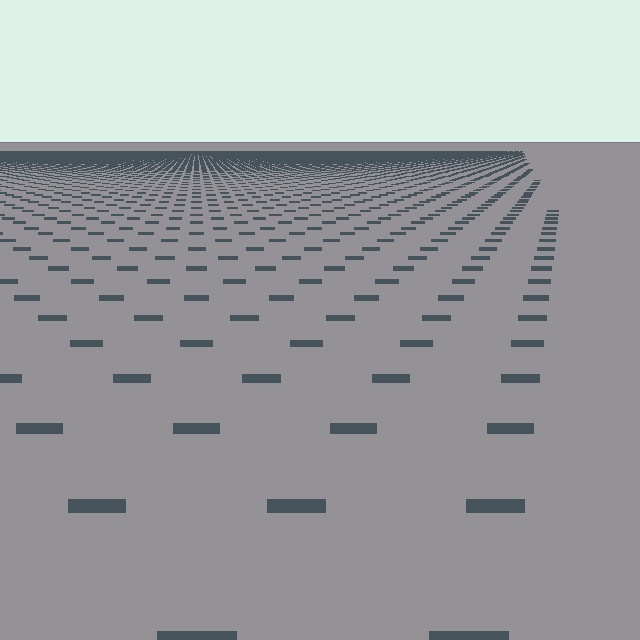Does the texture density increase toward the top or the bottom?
Density increases toward the top.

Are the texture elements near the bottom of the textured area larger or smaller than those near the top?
Larger. Near the bottom, elements are closer to the viewer and appear at a bigger on-screen size.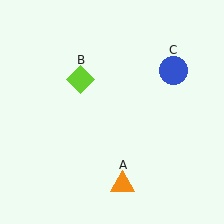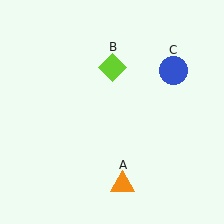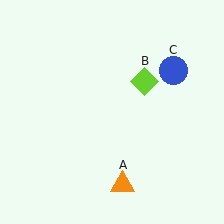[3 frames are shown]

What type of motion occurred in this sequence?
The lime diamond (object B) rotated clockwise around the center of the scene.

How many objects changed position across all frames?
1 object changed position: lime diamond (object B).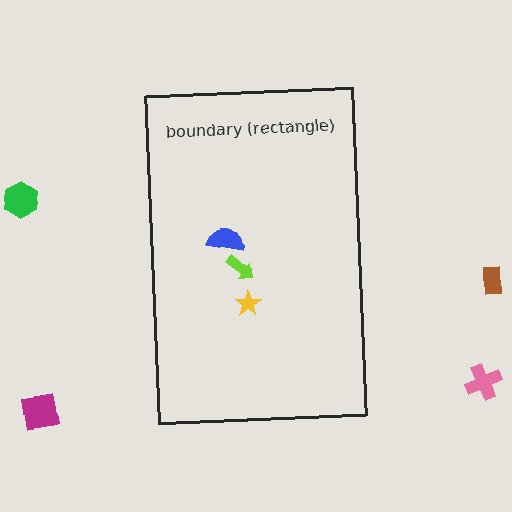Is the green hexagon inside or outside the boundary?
Outside.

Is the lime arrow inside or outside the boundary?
Inside.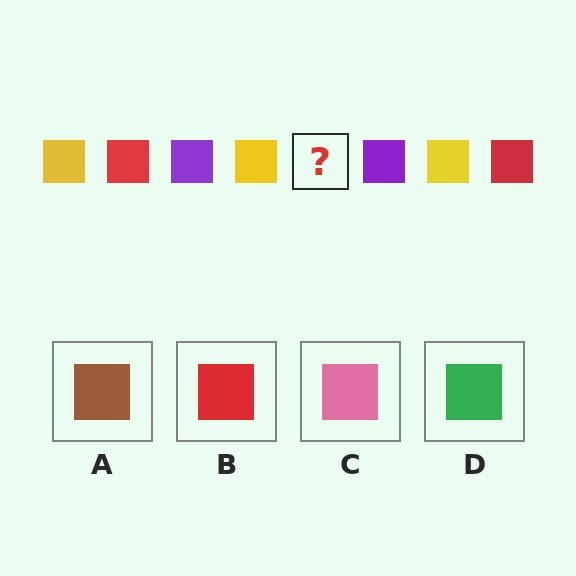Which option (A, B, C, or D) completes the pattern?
B.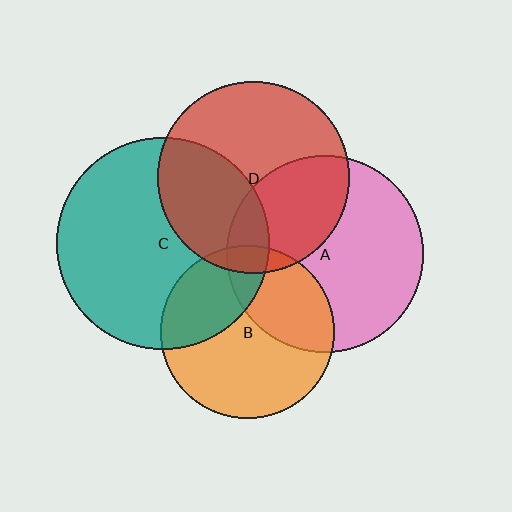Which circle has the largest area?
Circle C (teal).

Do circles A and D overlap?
Yes.